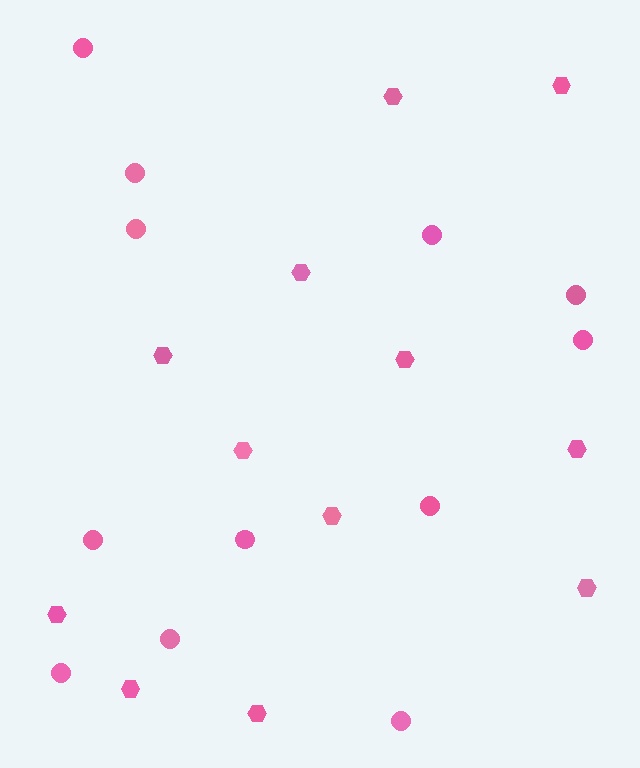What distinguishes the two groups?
There are 2 groups: one group of circles (12) and one group of hexagons (12).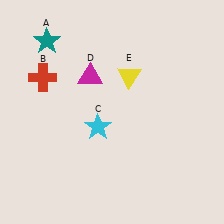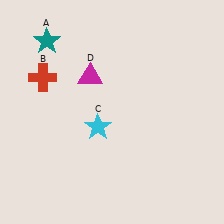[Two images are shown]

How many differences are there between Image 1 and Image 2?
There is 1 difference between the two images.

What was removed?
The yellow triangle (E) was removed in Image 2.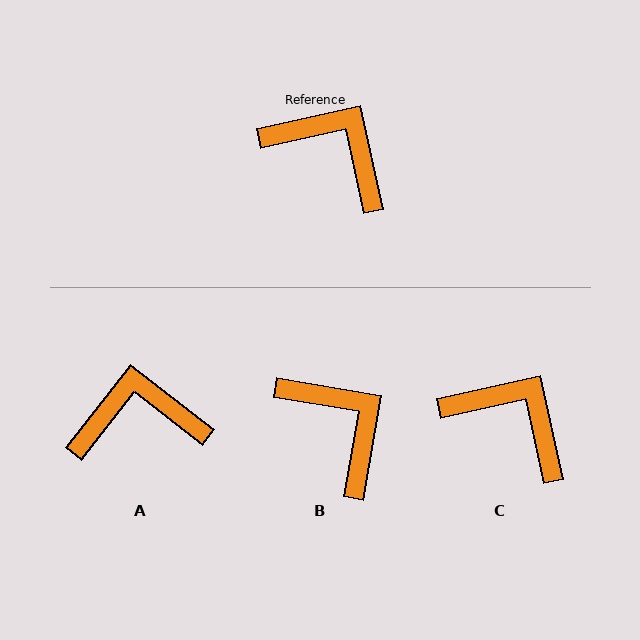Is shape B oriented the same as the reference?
No, it is off by about 22 degrees.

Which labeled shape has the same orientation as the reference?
C.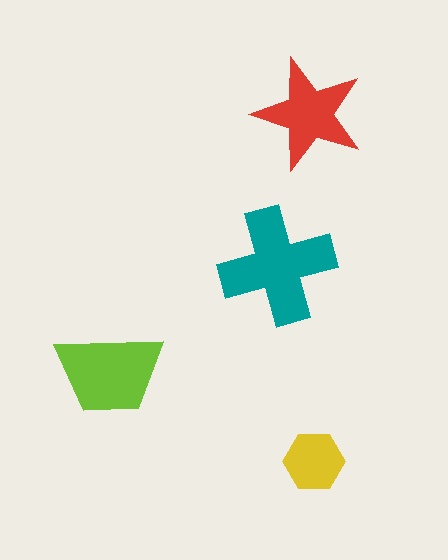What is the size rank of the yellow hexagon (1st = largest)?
4th.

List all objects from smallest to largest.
The yellow hexagon, the red star, the lime trapezoid, the teal cross.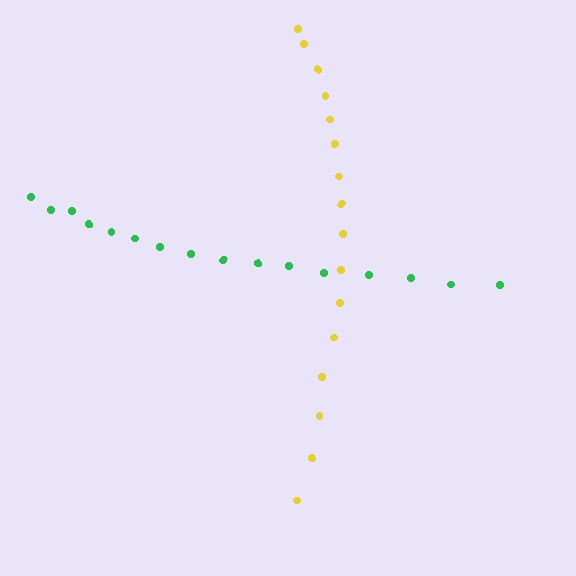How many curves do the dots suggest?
There are 2 distinct paths.